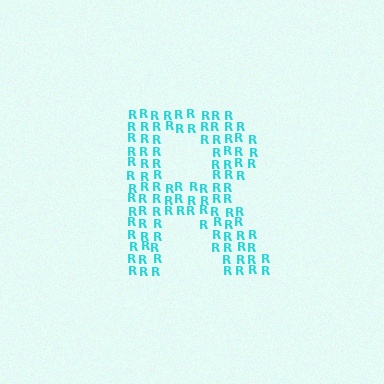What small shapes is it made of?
It is made of small letter R's.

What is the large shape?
The large shape is the letter R.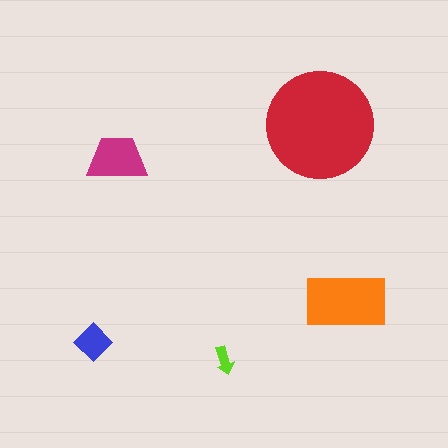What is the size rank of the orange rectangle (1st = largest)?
2nd.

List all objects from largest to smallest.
The red circle, the orange rectangle, the magenta trapezoid, the blue diamond, the lime arrow.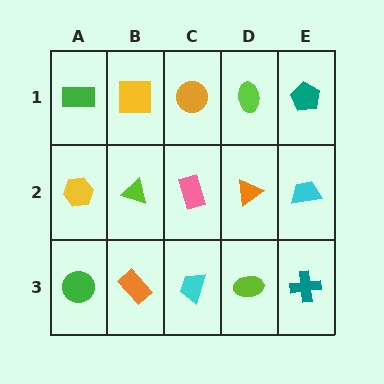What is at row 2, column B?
A lime triangle.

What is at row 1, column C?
An orange circle.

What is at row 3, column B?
An orange rectangle.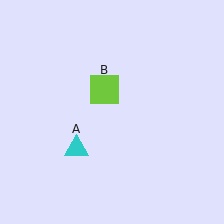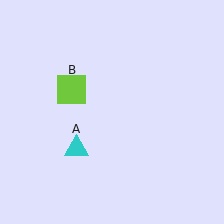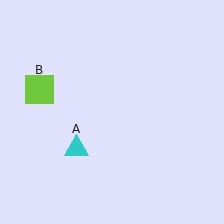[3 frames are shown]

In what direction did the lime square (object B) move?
The lime square (object B) moved left.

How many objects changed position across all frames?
1 object changed position: lime square (object B).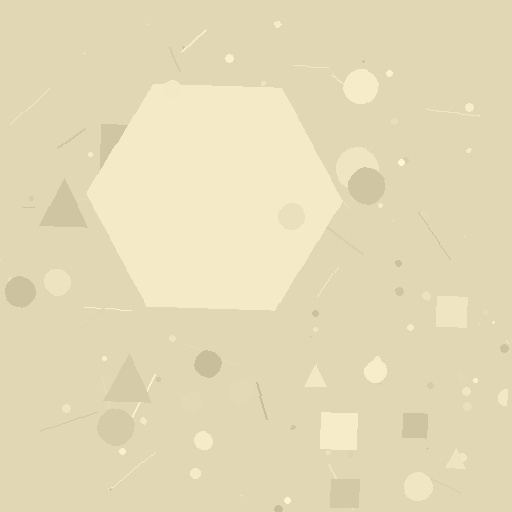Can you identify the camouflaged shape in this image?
The camouflaged shape is a hexagon.